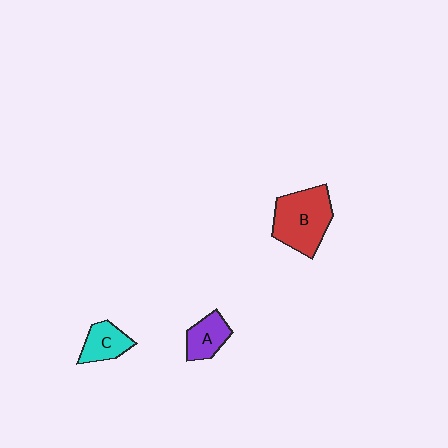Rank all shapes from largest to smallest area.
From largest to smallest: B (red), C (cyan), A (purple).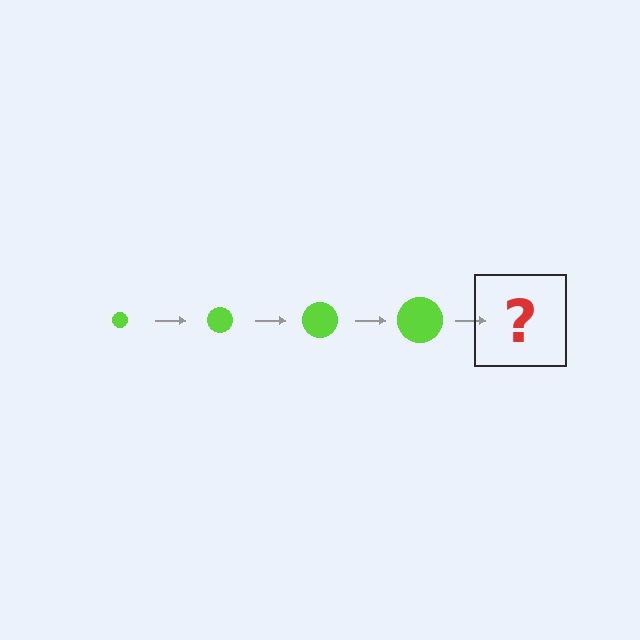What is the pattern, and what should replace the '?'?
The pattern is that the circle gets progressively larger each step. The '?' should be a lime circle, larger than the previous one.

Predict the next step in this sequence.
The next step is a lime circle, larger than the previous one.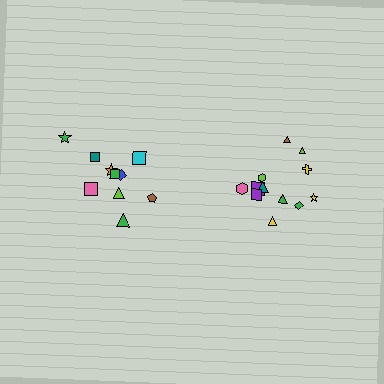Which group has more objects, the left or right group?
The right group.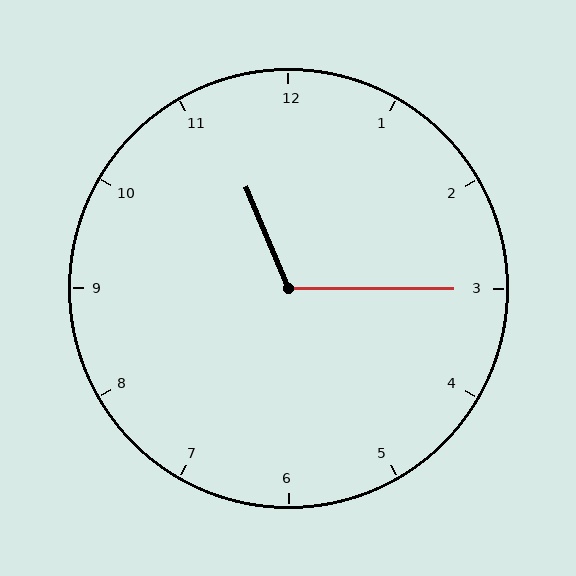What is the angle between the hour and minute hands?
Approximately 112 degrees.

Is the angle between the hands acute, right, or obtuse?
It is obtuse.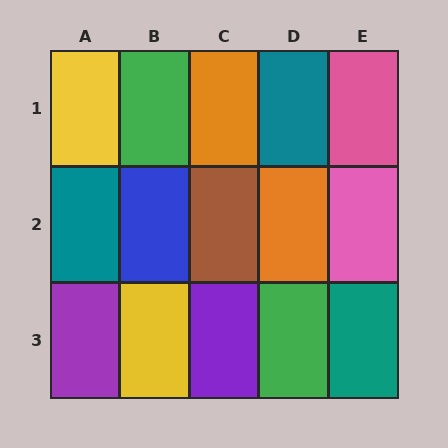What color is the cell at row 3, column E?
Teal.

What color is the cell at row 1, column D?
Teal.